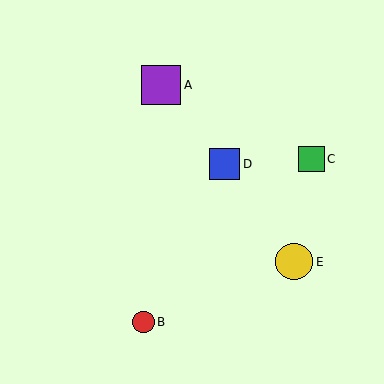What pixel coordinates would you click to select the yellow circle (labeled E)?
Click at (294, 262) to select the yellow circle E.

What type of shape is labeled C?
Shape C is a green square.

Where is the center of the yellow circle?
The center of the yellow circle is at (294, 262).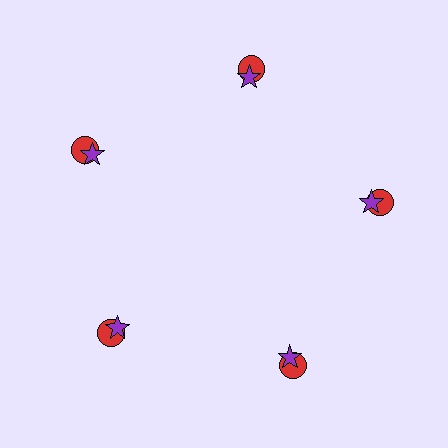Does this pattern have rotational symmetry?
Yes, this pattern has 5-fold rotational symmetry. It looks the same after rotating 72 degrees around the center.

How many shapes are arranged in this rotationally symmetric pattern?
There are 10 shapes, arranged in 5 groups of 2.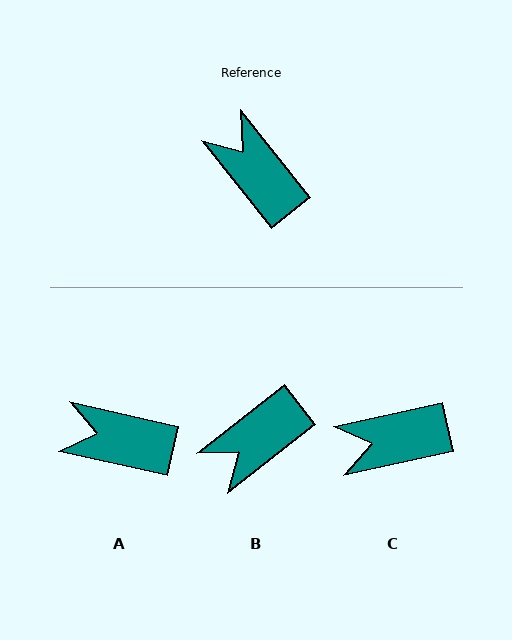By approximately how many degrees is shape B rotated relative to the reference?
Approximately 90 degrees counter-clockwise.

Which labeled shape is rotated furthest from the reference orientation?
B, about 90 degrees away.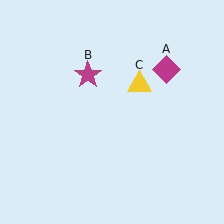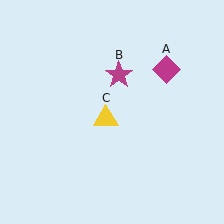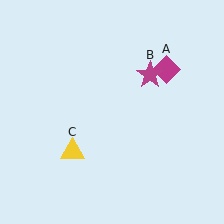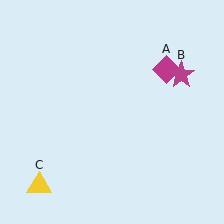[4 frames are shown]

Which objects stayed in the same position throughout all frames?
Magenta diamond (object A) remained stationary.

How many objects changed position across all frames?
2 objects changed position: magenta star (object B), yellow triangle (object C).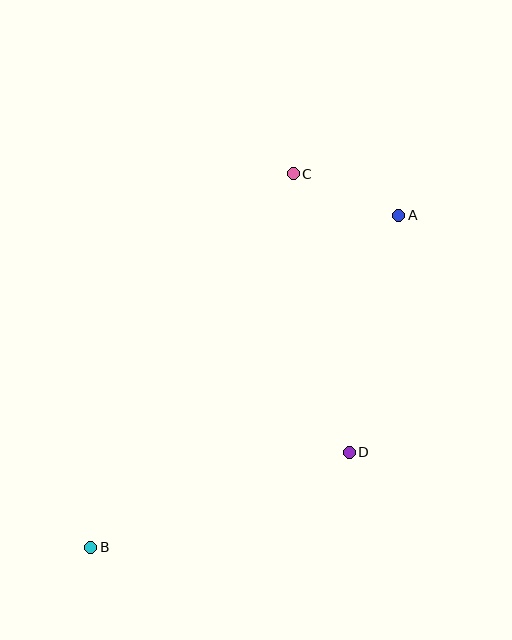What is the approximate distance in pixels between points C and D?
The distance between C and D is approximately 284 pixels.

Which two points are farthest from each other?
Points A and B are farthest from each other.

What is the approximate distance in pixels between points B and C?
The distance between B and C is approximately 425 pixels.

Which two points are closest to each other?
Points A and C are closest to each other.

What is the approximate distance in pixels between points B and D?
The distance between B and D is approximately 276 pixels.